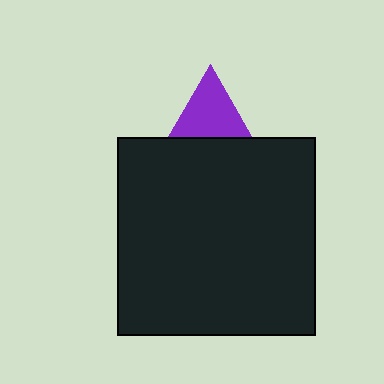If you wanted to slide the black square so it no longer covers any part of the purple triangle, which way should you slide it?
Slide it down — that is the most direct way to separate the two shapes.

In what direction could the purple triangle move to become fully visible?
The purple triangle could move up. That would shift it out from behind the black square entirely.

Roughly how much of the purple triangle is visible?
About half of it is visible (roughly 47%).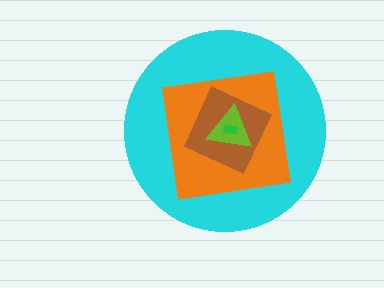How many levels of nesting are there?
5.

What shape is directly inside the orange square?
The brown square.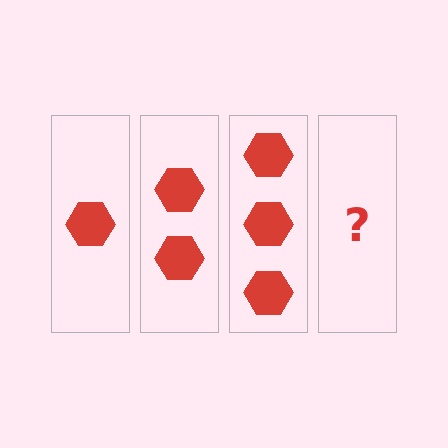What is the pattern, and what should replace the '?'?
The pattern is that each step adds one more hexagon. The '?' should be 4 hexagons.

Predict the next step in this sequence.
The next step is 4 hexagons.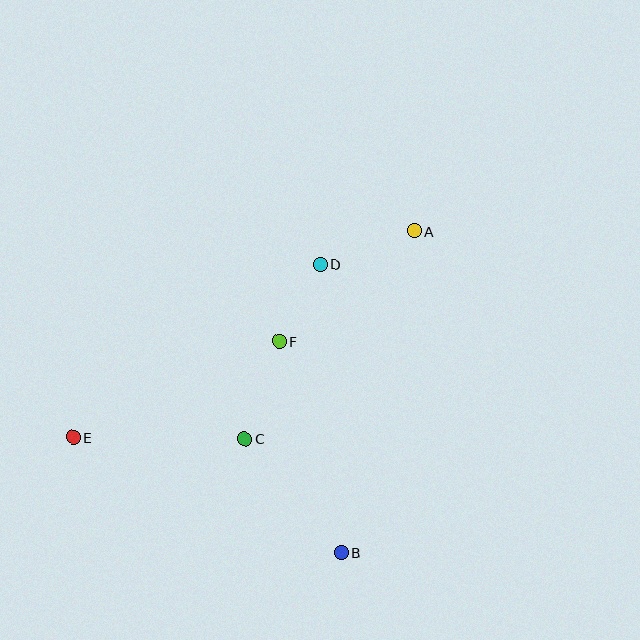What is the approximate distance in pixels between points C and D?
The distance between C and D is approximately 190 pixels.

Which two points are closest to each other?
Points D and F are closest to each other.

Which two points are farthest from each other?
Points A and E are farthest from each other.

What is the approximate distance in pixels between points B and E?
The distance between B and E is approximately 292 pixels.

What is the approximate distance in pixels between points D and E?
The distance between D and E is approximately 302 pixels.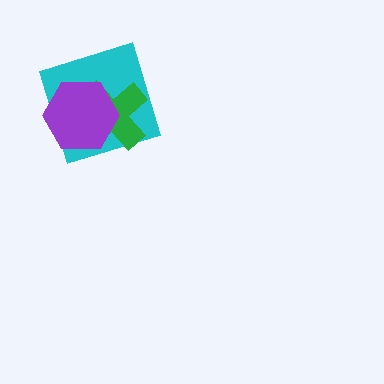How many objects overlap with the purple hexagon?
2 objects overlap with the purple hexagon.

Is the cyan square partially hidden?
Yes, it is partially covered by another shape.